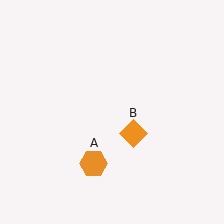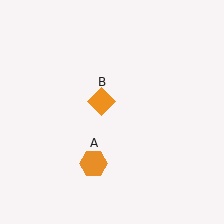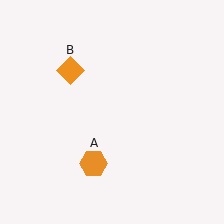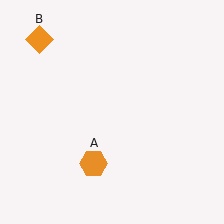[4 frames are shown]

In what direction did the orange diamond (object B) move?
The orange diamond (object B) moved up and to the left.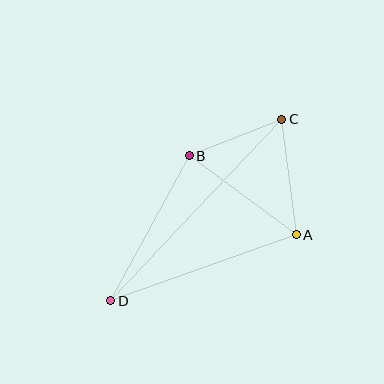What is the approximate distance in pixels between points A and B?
The distance between A and B is approximately 133 pixels.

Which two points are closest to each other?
Points B and C are closest to each other.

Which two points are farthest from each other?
Points C and D are farthest from each other.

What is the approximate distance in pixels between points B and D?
The distance between B and D is approximately 164 pixels.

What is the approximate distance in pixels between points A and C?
The distance between A and C is approximately 117 pixels.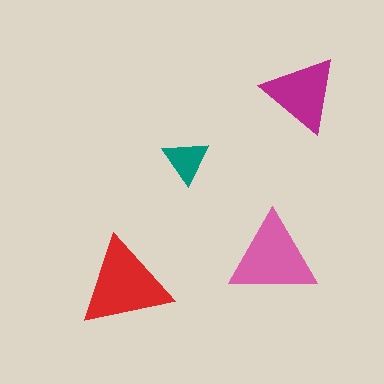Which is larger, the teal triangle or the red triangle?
The red one.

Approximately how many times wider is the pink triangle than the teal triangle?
About 2 times wider.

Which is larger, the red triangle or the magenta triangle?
The red one.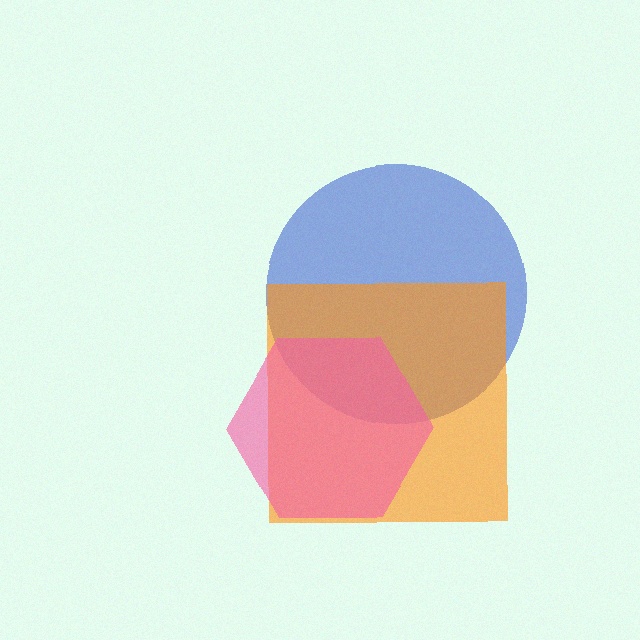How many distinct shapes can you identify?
There are 3 distinct shapes: a blue circle, an orange square, a pink hexagon.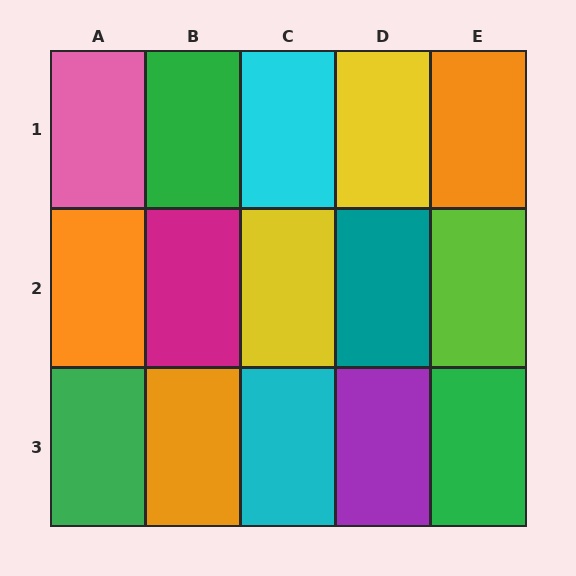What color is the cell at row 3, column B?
Orange.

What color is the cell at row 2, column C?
Yellow.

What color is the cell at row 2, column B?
Magenta.